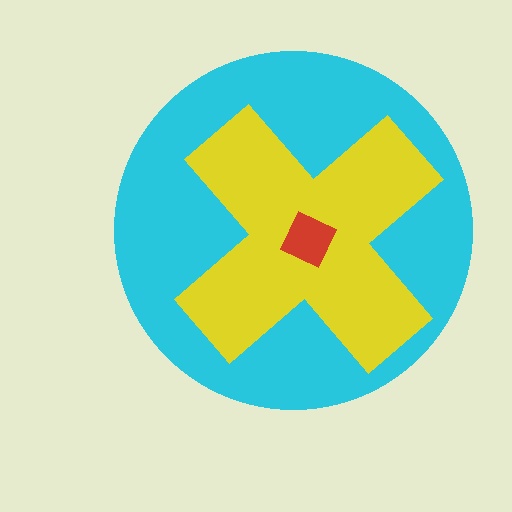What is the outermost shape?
The cyan circle.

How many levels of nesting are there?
3.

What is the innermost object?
The red square.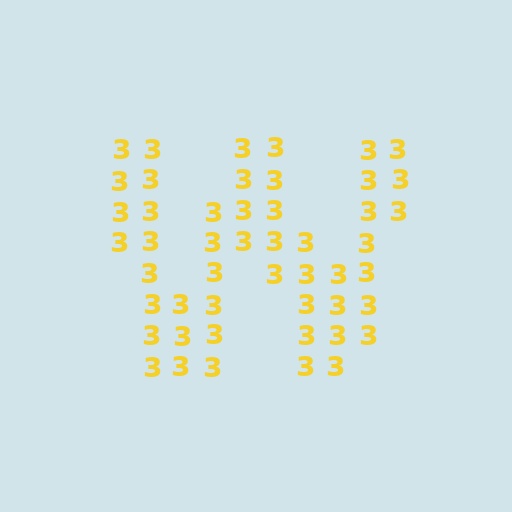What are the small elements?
The small elements are digit 3's.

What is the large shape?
The large shape is the letter W.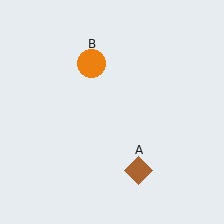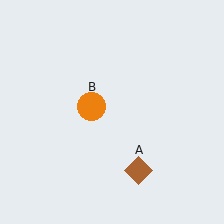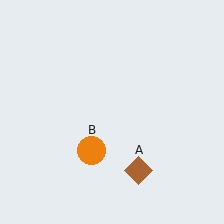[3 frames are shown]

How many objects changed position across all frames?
1 object changed position: orange circle (object B).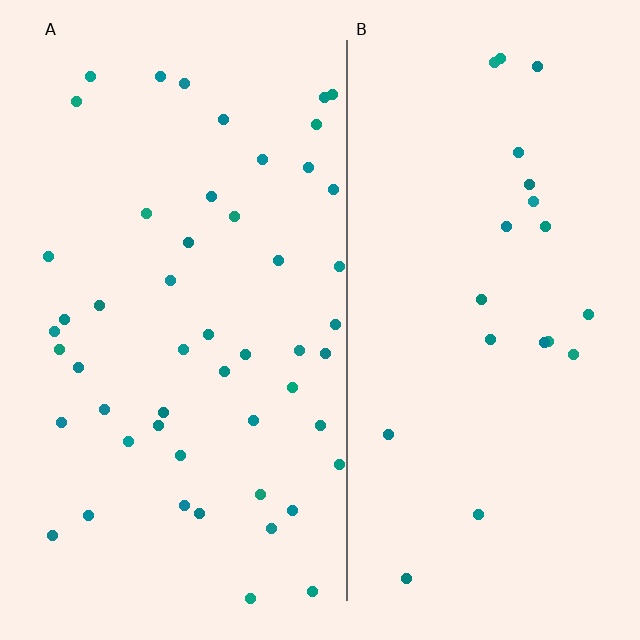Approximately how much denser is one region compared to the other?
Approximately 2.4× — region A over region B.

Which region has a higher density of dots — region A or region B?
A (the left).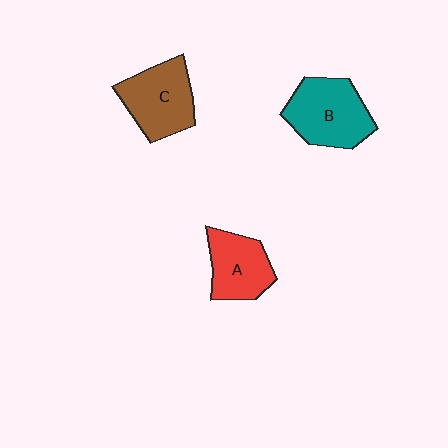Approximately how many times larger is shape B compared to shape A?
Approximately 1.3 times.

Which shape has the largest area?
Shape B (teal).